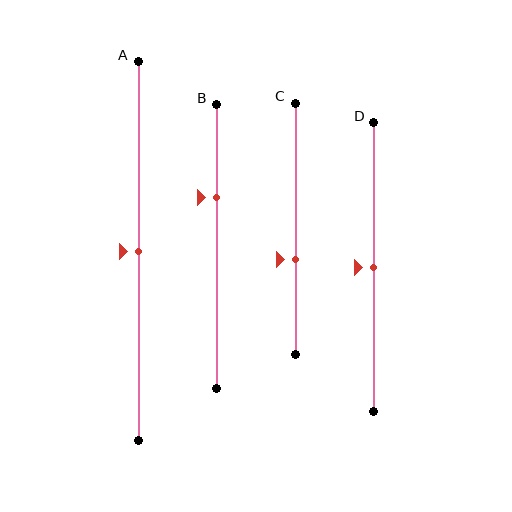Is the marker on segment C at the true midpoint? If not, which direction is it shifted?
No, the marker on segment C is shifted downward by about 12% of the segment length.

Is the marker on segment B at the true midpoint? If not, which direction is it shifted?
No, the marker on segment B is shifted upward by about 17% of the segment length.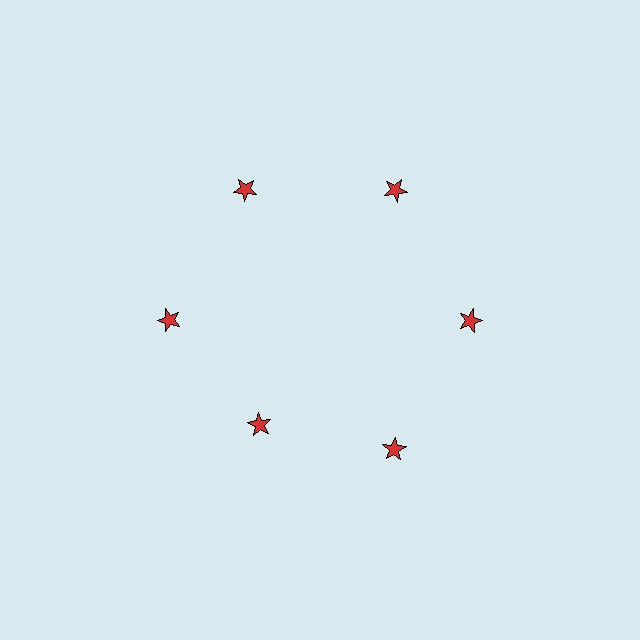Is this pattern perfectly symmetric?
No. The 6 red stars are arranged in a ring, but one element near the 7 o'clock position is pulled inward toward the center, breaking the 6-fold rotational symmetry.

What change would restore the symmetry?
The symmetry would be restored by moving it outward, back onto the ring so that all 6 stars sit at equal angles and equal distance from the center.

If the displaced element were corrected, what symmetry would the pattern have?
It would have 6-fold rotational symmetry — the pattern would map onto itself every 60 degrees.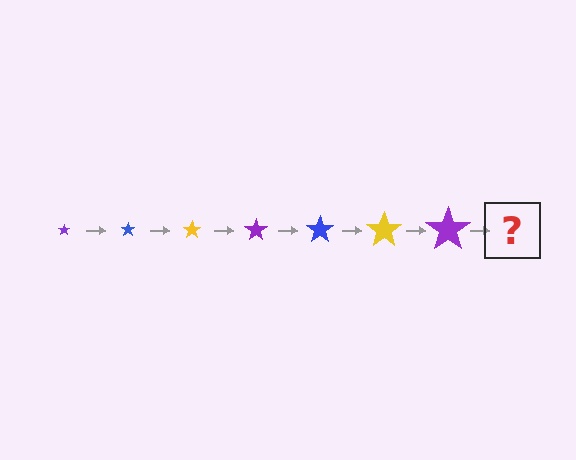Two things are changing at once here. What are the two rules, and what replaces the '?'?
The two rules are that the star grows larger each step and the color cycles through purple, blue, and yellow. The '?' should be a blue star, larger than the previous one.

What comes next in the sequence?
The next element should be a blue star, larger than the previous one.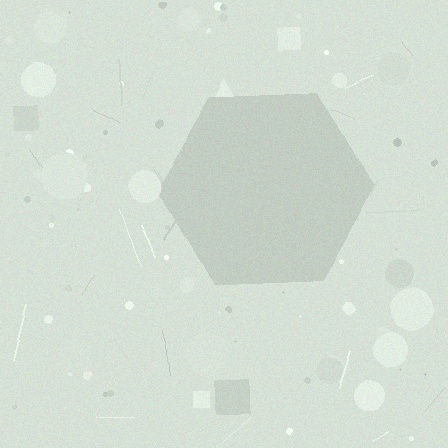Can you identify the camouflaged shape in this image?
The camouflaged shape is a hexagon.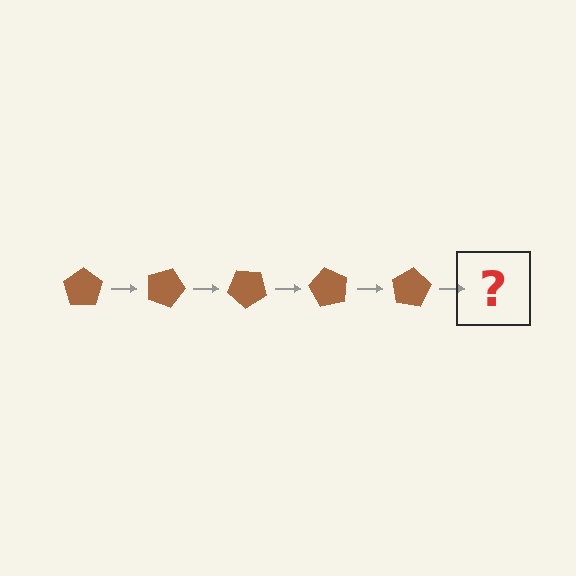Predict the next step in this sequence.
The next step is a brown pentagon rotated 100 degrees.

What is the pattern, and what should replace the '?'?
The pattern is that the pentagon rotates 20 degrees each step. The '?' should be a brown pentagon rotated 100 degrees.